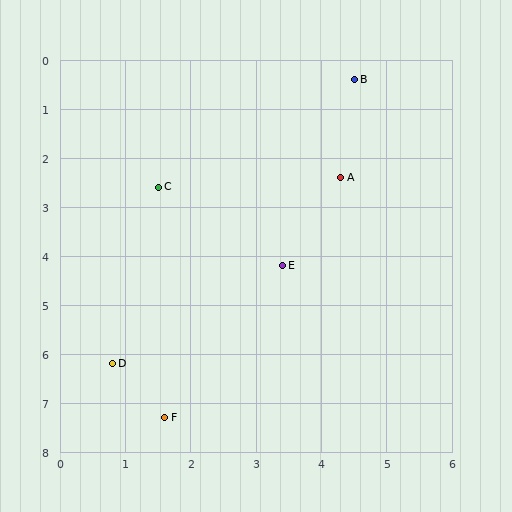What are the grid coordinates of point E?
Point E is at approximately (3.4, 4.2).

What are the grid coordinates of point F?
Point F is at approximately (1.6, 7.3).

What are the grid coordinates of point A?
Point A is at approximately (4.3, 2.4).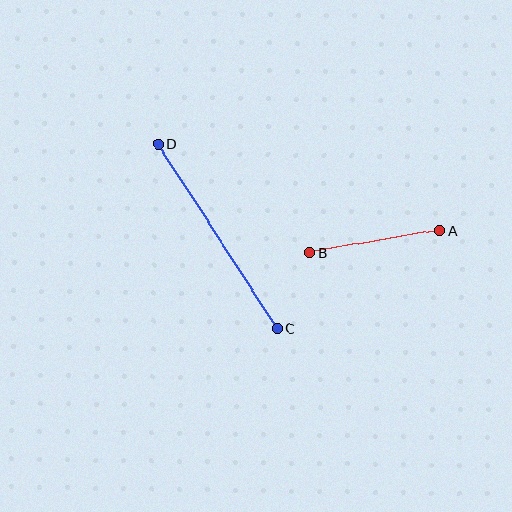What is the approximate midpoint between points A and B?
The midpoint is at approximately (375, 242) pixels.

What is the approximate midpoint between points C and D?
The midpoint is at approximately (217, 236) pixels.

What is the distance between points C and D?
The distance is approximately 220 pixels.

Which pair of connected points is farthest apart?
Points C and D are farthest apart.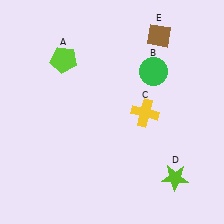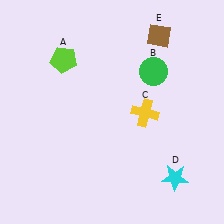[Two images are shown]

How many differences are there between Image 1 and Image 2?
There is 1 difference between the two images.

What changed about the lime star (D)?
In Image 1, D is lime. In Image 2, it changed to cyan.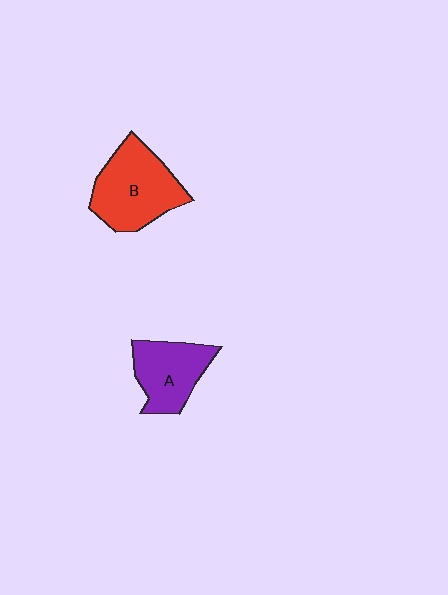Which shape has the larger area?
Shape B (red).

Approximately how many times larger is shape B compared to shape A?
Approximately 1.3 times.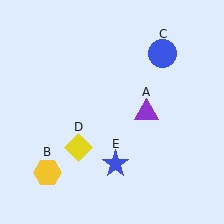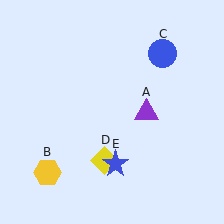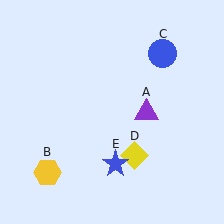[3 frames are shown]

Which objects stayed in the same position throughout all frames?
Purple triangle (object A) and yellow hexagon (object B) and blue circle (object C) and blue star (object E) remained stationary.